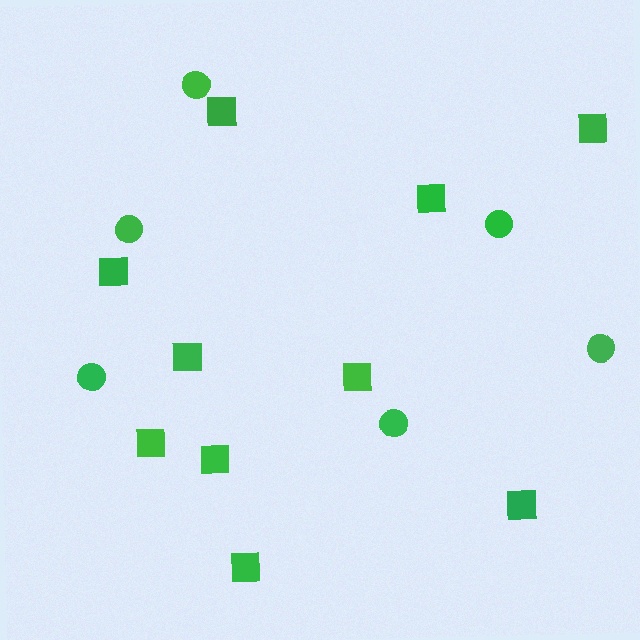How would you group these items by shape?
There are 2 groups: one group of circles (6) and one group of squares (10).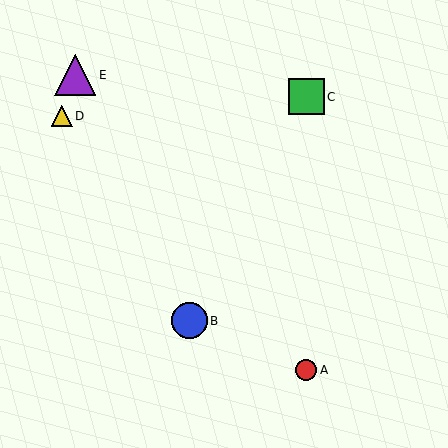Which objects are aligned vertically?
Objects A, C are aligned vertically.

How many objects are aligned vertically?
2 objects (A, C) are aligned vertically.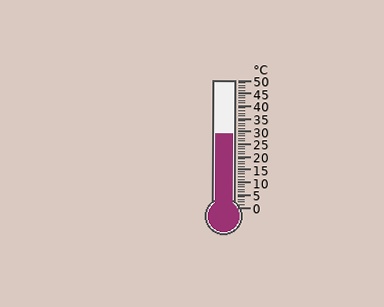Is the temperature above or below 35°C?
The temperature is below 35°C.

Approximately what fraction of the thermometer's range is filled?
The thermometer is filled to approximately 60% of its range.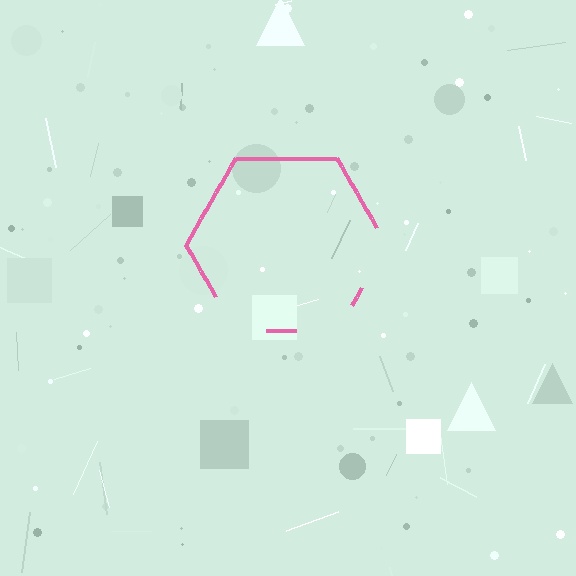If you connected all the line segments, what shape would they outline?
They would outline a hexagon.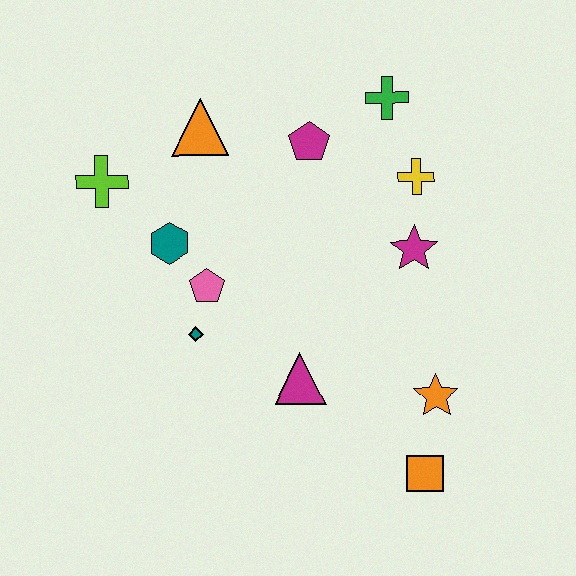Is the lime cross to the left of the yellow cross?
Yes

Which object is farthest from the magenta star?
The lime cross is farthest from the magenta star.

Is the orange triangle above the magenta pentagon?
Yes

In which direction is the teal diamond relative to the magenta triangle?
The teal diamond is to the left of the magenta triangle.